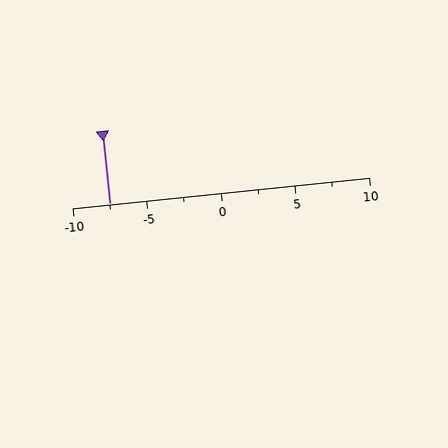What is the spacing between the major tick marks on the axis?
The major ticks are spaced 5 apart.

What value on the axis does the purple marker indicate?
The marker indicates approximately -7.5.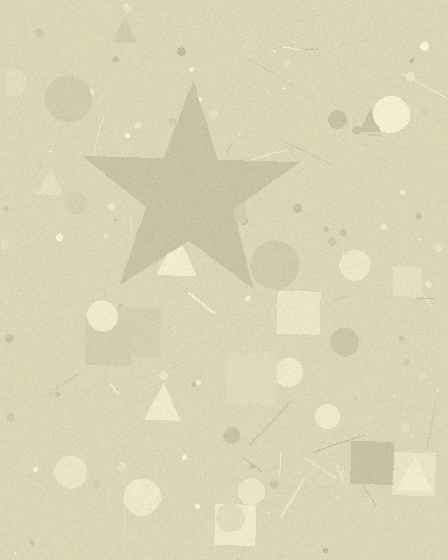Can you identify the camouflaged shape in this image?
The camouflaged shape is a star.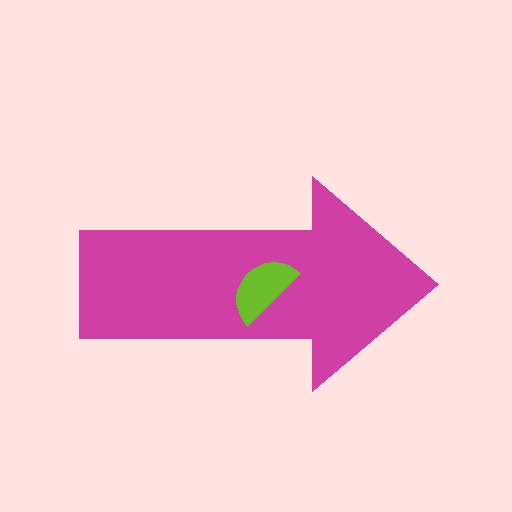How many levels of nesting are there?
2.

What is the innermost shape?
The lime semicircle.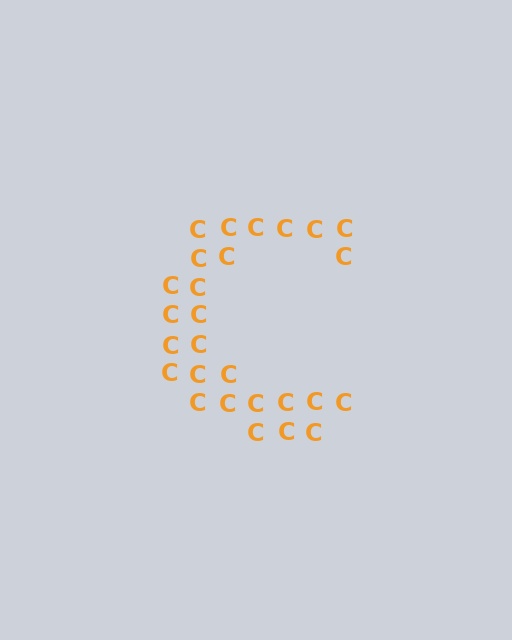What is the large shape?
The large shape is the letter C.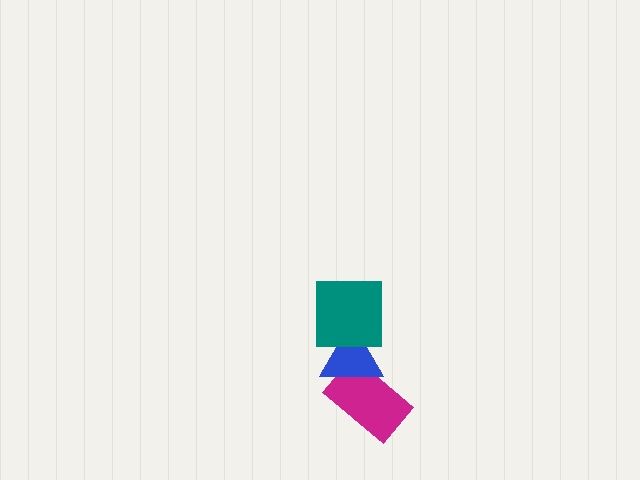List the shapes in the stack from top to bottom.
From top to bottom: the teal square, the blue triangle, the magenta rectangle.